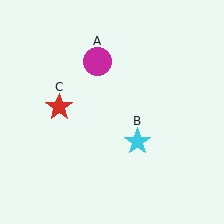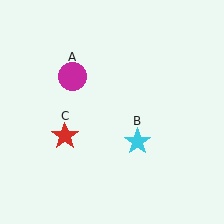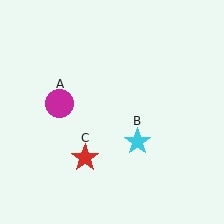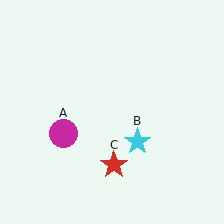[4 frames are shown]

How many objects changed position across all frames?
2 objects changed position: magenta circle (object A), red star (object C).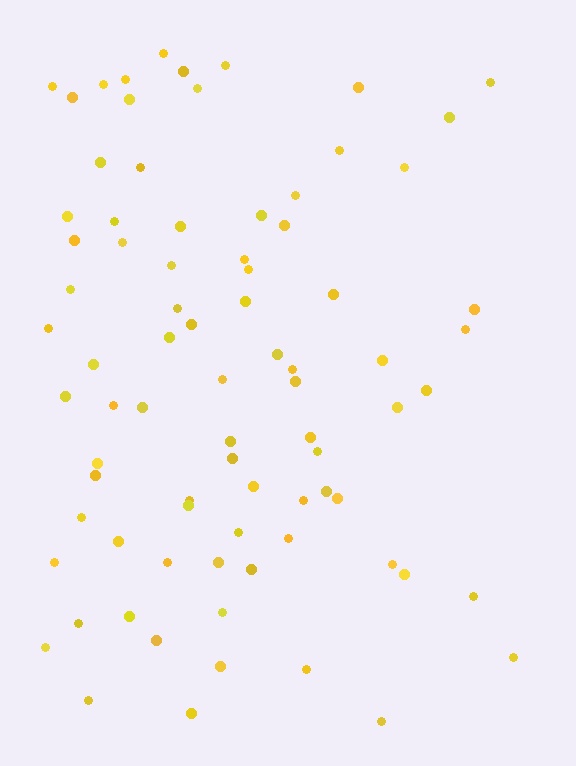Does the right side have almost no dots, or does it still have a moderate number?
Still a moderate number, just noticeably fewer than the left.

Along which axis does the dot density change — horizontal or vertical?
Horizontal.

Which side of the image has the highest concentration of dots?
The left.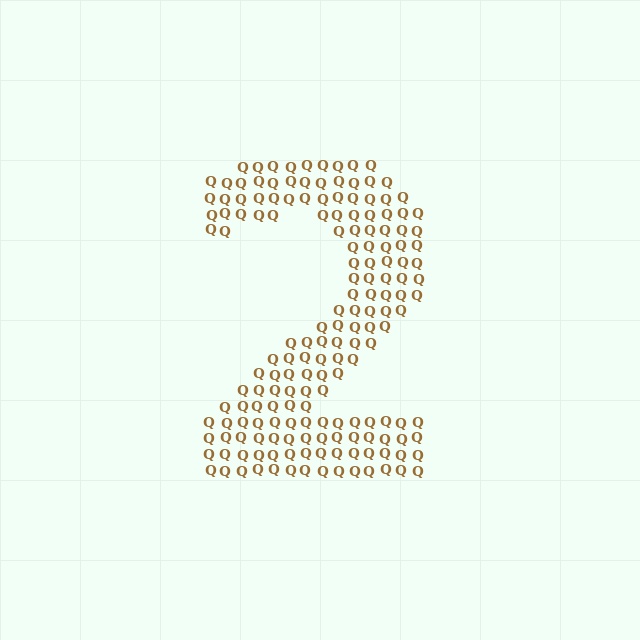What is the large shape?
The large shape is the digit 2.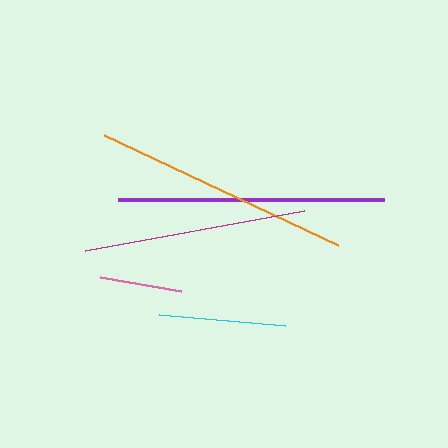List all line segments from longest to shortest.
From longest to shortest: purple, orange, magenta, cyan, pink.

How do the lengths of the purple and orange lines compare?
The purple and orange lines are approximately the same length.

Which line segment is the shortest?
The pink line is the shortest at approximately 82 pixels.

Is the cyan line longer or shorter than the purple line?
The purple line is longer than the cyan line.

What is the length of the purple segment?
The purple segment is approximately 266 pixels long.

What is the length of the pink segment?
The pink segment is approximately 82 pixels long.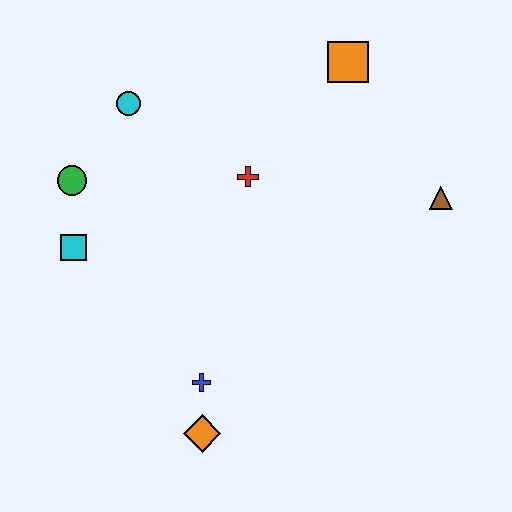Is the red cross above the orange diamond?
Yes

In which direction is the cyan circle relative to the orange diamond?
The cyan circle is above the orange diamond.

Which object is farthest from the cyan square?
The brown triangle is farthest from the cyan square.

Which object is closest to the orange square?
The red cross is closest to the orange square.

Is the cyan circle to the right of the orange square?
No